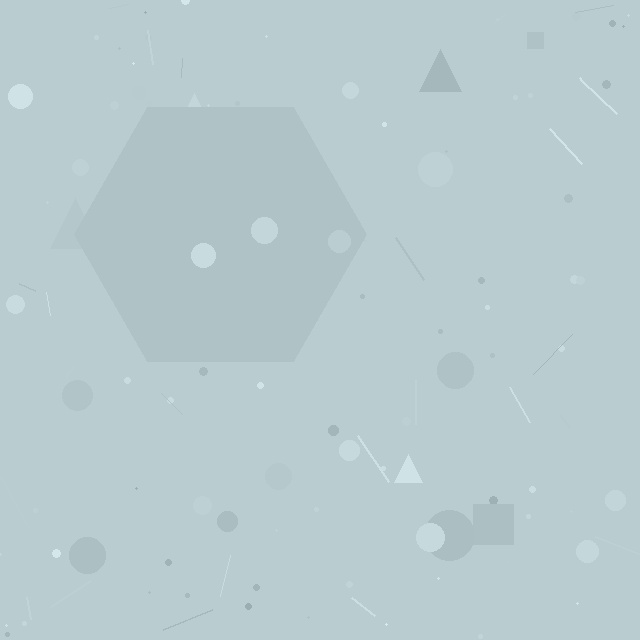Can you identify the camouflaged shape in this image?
The camouflaged shape is a hexagon.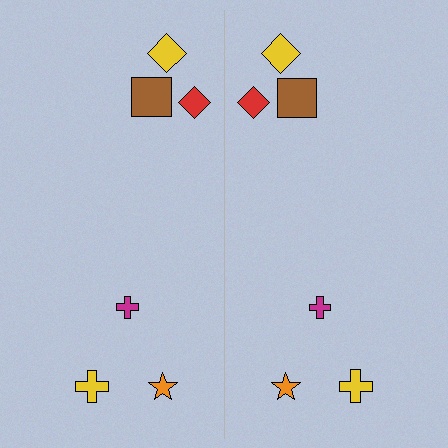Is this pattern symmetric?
Yes, this pattern has bilateral (reflection) symmetry.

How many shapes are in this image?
There are 12 shapes in this image.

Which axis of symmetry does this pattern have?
The pattern has a vertical axis of symmetry running through the center of the image.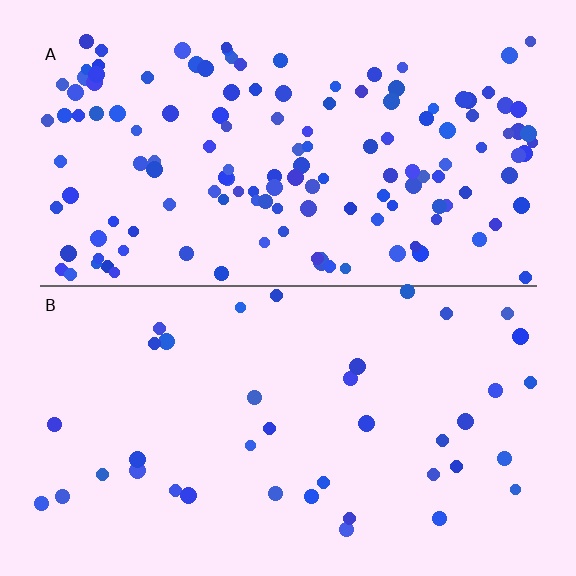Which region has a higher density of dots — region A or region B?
A (the top).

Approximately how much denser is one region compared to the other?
Approximately 3.5× — region A over region B.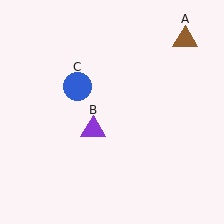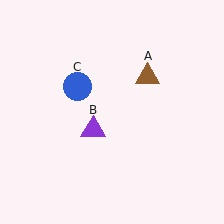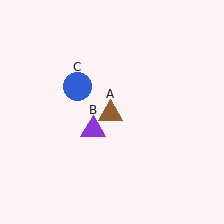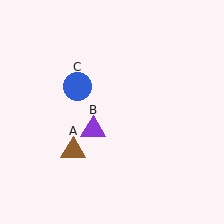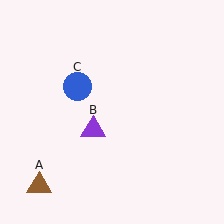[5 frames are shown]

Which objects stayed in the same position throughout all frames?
Purple triangle (object B) and blue circle (object C) remained stationary.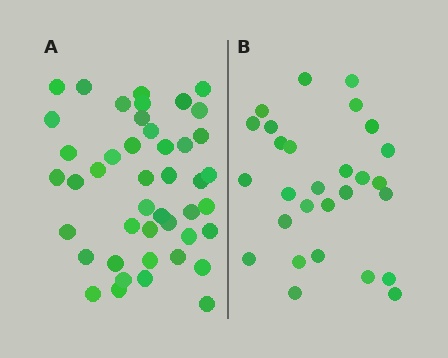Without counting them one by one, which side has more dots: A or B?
Region A (the left region) has more dots.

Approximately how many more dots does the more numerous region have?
Region A has approximately 15 more dots than region B.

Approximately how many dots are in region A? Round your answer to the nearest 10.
About 40 dots. (The exact count is 44, which rounds to 40.)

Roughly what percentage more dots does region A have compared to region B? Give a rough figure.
About 55% more.